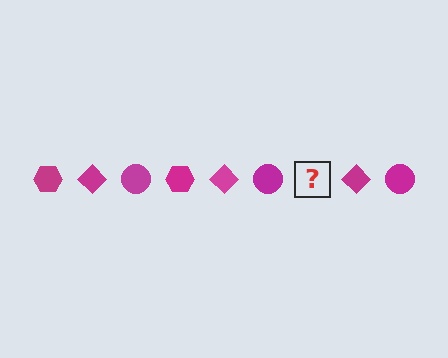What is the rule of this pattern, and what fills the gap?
The rule is that the pattern cycles through hexagon, diamond, circle shapes in magenta. The gap should be filled with a magenta hexagon.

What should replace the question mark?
The question mark should be replaced with a magenta hexagon.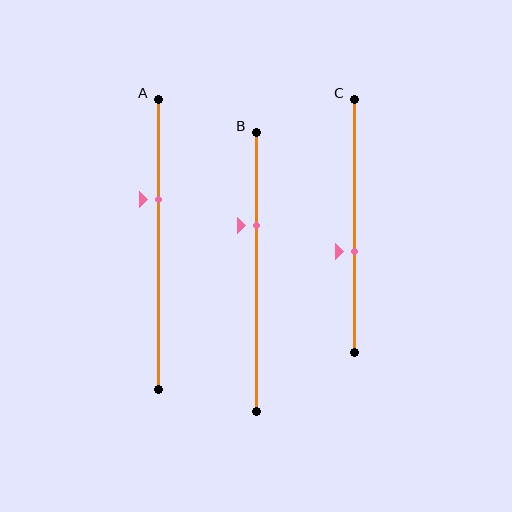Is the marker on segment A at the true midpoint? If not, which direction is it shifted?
No, the marker on segment A is shifted upward by about 15% of the segment length.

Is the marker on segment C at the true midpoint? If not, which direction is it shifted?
No, the marker on segment C is shifted downward by about 10% of the segment length.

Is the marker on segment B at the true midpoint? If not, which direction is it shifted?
No, the marker on segment B is shifted upward by about 17% of the segment length.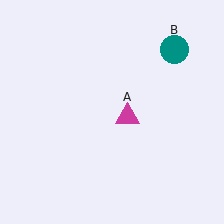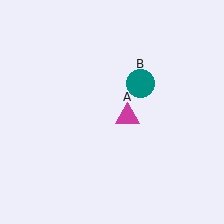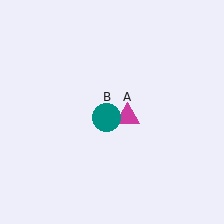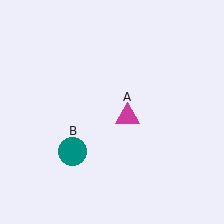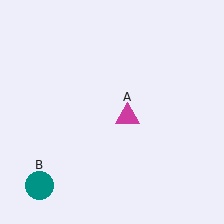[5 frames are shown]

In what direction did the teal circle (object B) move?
The teal circle (object B) moved down and to the left.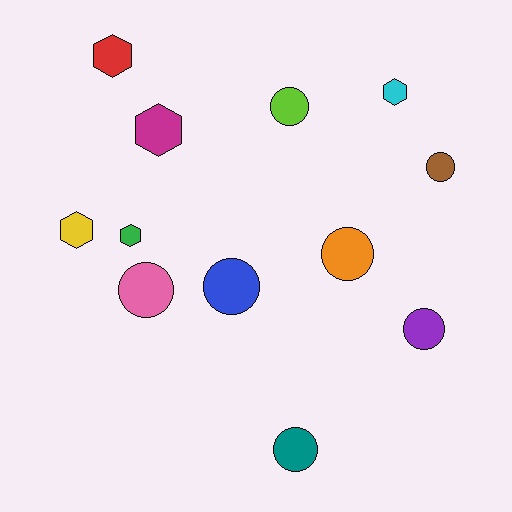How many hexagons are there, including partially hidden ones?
There are 5 hexagons.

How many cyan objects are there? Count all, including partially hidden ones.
There is 1 cyan object.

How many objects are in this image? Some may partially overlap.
There are 12 objects.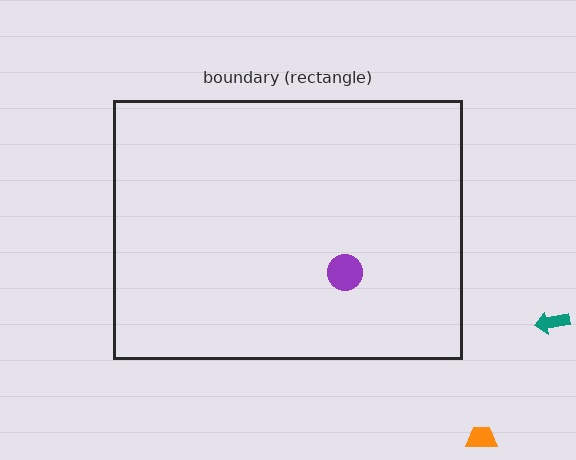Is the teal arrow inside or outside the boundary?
Outside.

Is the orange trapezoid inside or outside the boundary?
Outside.